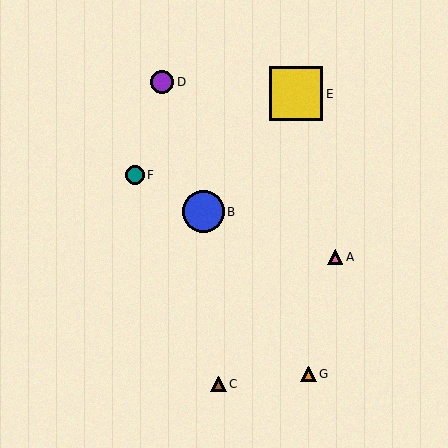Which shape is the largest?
The yellow square (labeled E) is the largest.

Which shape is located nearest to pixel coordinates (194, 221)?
The blue circle (labeled B) at (204, 212) is nearest to that location.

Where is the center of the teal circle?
The center of the teal circle is at (135, 175).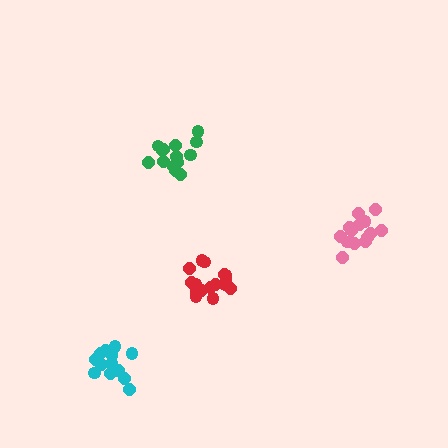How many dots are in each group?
Group 1: 14 dots, Group 2: 15 dots, Group 3: 16 dots, Group 4: 14 dots (59 total).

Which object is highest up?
The green cluster is topmost.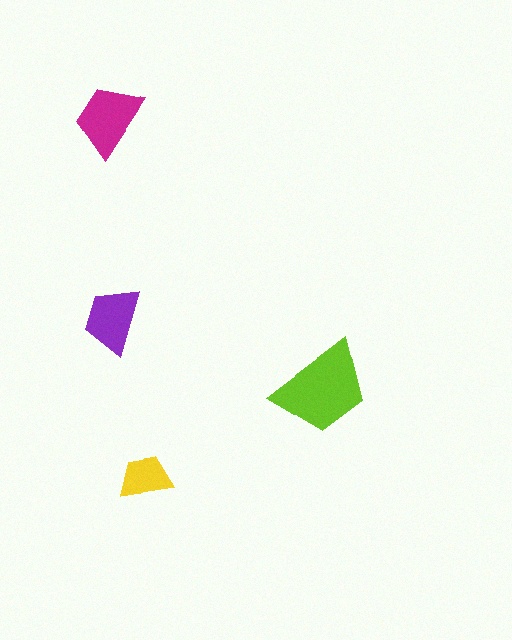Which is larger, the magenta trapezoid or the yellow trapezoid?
The magenta one.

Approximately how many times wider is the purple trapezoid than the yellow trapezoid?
About 1.5 times wider.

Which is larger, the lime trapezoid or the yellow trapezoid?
The lime one.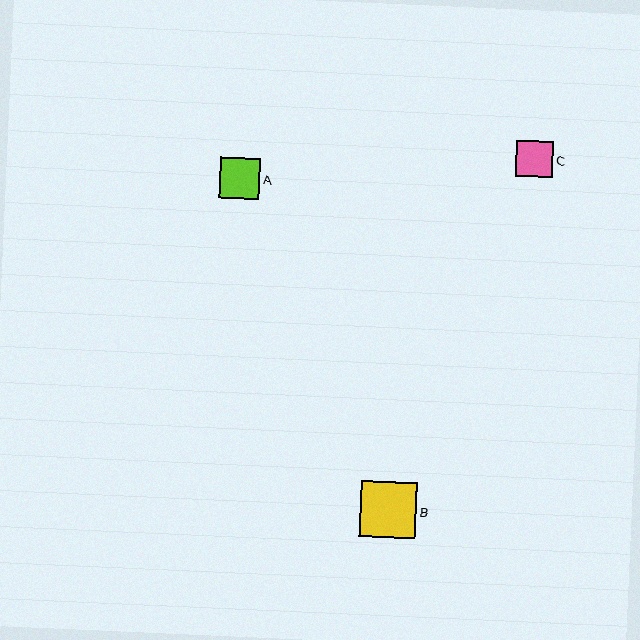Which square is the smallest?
Square C is the smallest with a size of approximately 37 pixels.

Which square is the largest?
Square B is the largest with a size of approximately 56 pixels.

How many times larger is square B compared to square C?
Square B is approximately 1.5 times the size of square C.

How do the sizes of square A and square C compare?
Square A and square C are approximately the same size.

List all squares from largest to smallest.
From largest to smallest: B, A, C.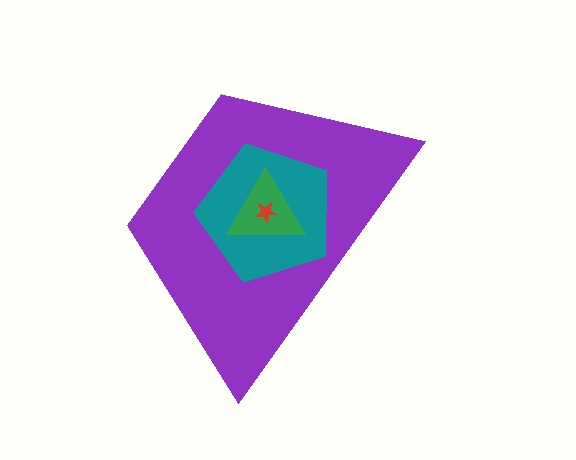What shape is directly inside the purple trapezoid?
The teal pentagon.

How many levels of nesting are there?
4.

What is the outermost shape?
The purple trapezoid.